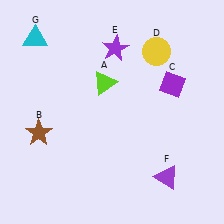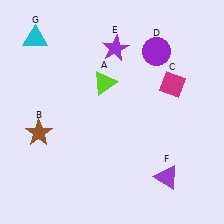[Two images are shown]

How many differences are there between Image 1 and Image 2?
There are 2 differences between the two images.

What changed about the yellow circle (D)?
In Image 1, D is yellow. In Image 2, it changed to purple.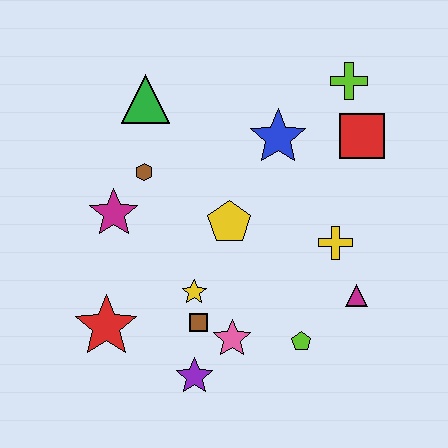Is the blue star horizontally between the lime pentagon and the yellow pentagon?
Yes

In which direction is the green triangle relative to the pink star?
The green triangle is above the pink star.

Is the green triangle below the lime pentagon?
No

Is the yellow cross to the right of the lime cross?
No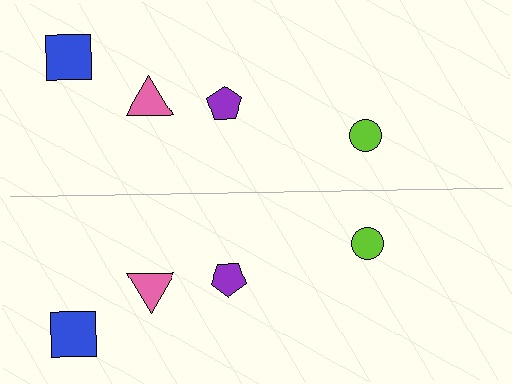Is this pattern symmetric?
Yes, this pattern has bilateral (reflection) symmetry.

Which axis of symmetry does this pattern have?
The pattern has a horizontal axis of symmetry running through the center of the image.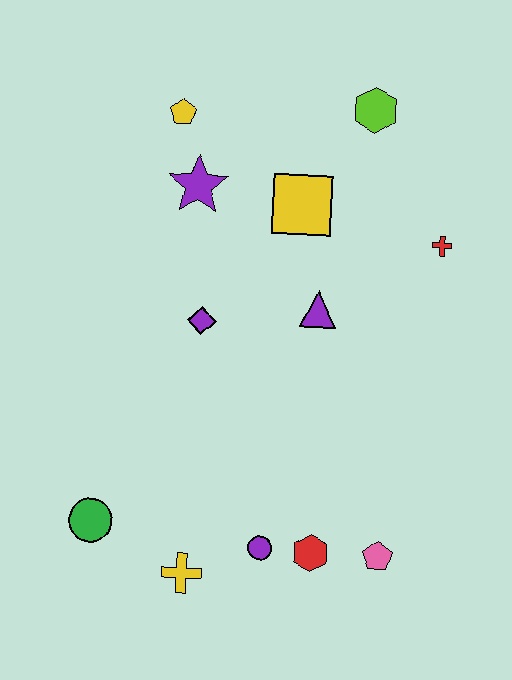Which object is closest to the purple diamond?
The purple triangle is closest to the purple diamond.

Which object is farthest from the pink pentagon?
The yellow pentagon is farthest from the pink pentagon.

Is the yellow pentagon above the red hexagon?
Yes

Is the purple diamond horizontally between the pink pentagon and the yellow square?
No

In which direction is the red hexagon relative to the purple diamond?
The red hexagon is below the purple diamond.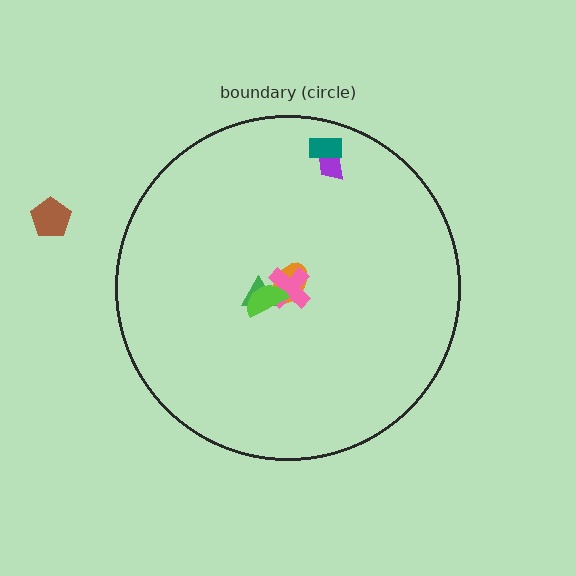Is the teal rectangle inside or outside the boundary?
Inside.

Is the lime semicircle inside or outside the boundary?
Inside.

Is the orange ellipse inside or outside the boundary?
Inside.